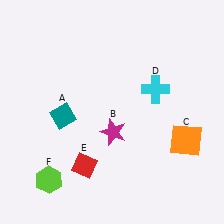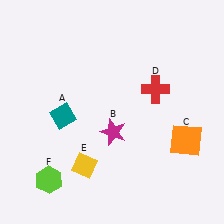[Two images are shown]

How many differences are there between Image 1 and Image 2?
There are 2 differences between the two images.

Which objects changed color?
D changed from cyan to red. E changed from red to yellow.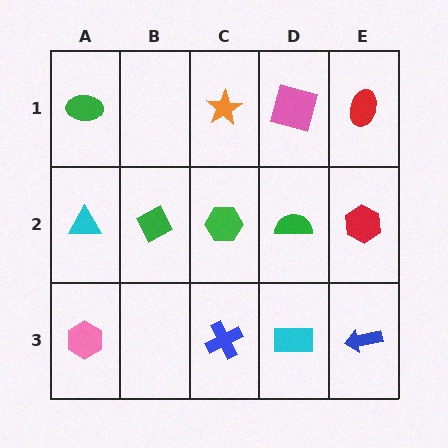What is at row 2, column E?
A red hexagon.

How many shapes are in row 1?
4 shapes.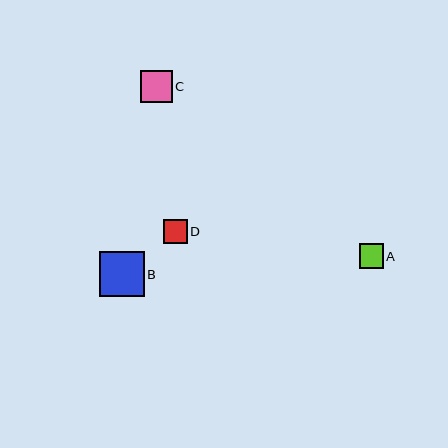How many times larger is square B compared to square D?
Square B is approximately 1.9 times the size of square D.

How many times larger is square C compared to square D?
Square C is approximately 1.3 times the size of square D.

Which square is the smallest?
Square D is the smallest with a size of approximately 24 pixels.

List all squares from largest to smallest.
From largest to smallest: B, C, A, D.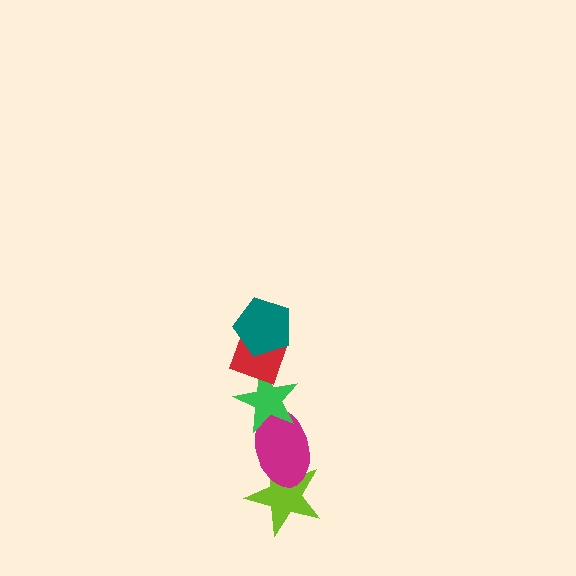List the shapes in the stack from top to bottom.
From top to bottom: the teal pentagon, the red diamond, the green star, the magenta ellipse, the lime star.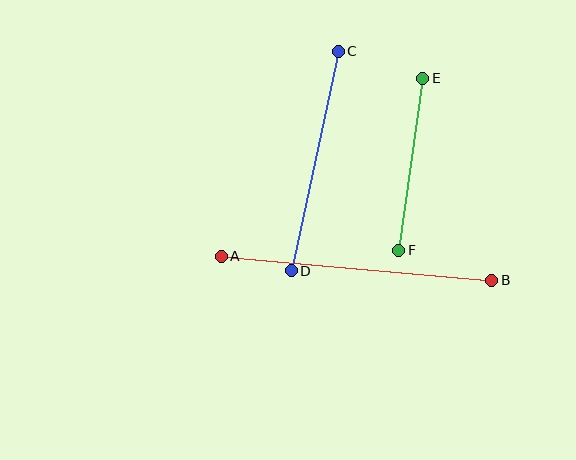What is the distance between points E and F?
The distance is approximately 173 pixels.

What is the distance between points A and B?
The distance is approximately 271 pixels.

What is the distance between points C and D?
The distance is approximately 225 pixels.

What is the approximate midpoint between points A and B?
The midpoint is at approximately (356, 268) pixels.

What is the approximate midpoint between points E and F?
The midpoint is at approximately (411, 164) pixels.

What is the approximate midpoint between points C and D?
The midpoint is at approximately (315, 161) pixels.